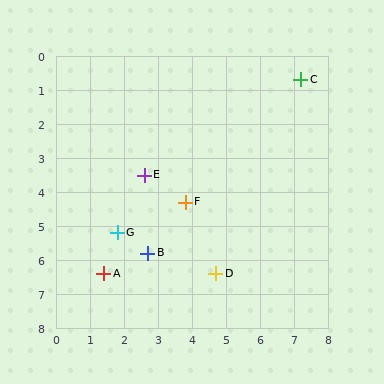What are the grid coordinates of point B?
Point B is at approximately (2.7, 5.8).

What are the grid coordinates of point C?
Point C is at approximately (7.2, 0.7).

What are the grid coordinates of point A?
Point A is at approximately (1.4, 6.4).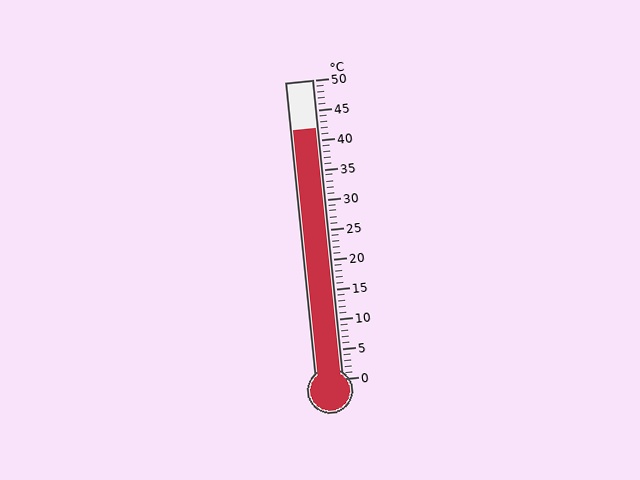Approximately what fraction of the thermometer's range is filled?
The thermometer is filled to approximately 85% of its range.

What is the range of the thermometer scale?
The thermometer scale ranges from 0°C to 50°C.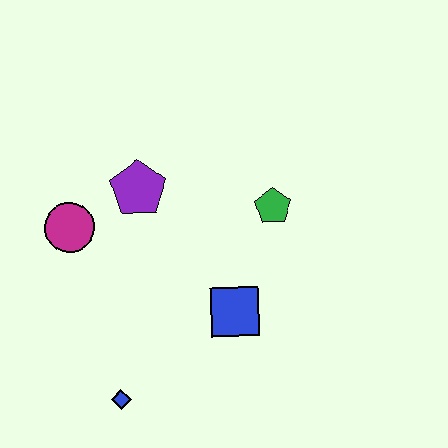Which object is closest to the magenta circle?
The purple pentagon is closest to the magenta circle.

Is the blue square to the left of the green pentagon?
Yes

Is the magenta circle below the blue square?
No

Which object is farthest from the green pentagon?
The blue diamond is farthest from the green pentagon.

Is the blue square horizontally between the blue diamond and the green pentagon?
Yes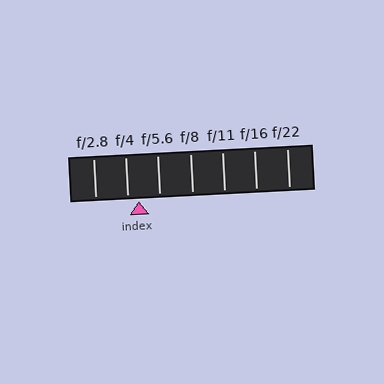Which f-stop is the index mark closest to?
The index mark is closest to f/4.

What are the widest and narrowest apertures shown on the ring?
The widest aperture shown is f/2.8 and the narrowest is f/22.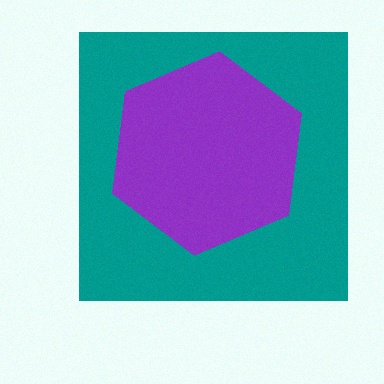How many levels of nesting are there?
2.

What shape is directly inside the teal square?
The purple hexagon.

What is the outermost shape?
The teal square.